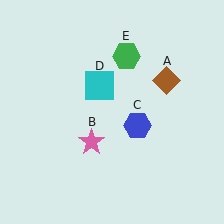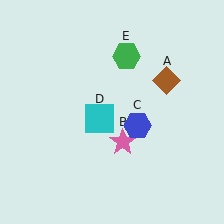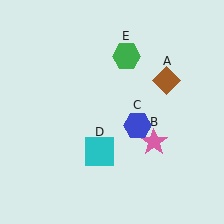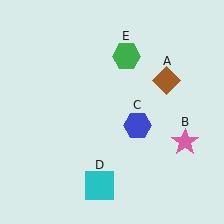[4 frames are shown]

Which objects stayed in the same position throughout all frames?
Brown diamond (object A) and blue hexagon (object C) and green hexagon (object E) remained stationary.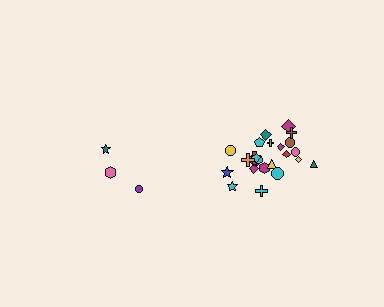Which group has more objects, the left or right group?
The right group.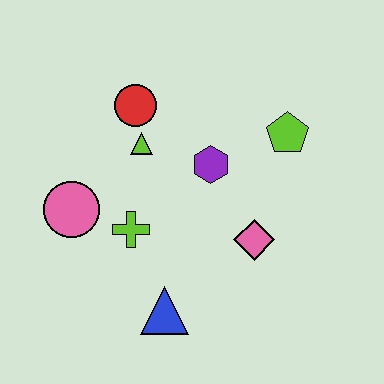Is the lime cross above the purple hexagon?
No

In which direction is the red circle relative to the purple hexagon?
The red circle is to the left of the purple hexagon.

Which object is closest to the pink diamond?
The purple hexagon is closest to the pink diamond.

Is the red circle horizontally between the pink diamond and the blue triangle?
No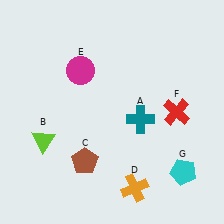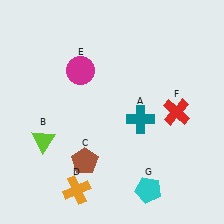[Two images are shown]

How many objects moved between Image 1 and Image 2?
2 objects moved between the two images.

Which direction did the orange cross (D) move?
The orange cross (D) moved left.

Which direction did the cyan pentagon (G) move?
The cyan pentagon (G) moved left.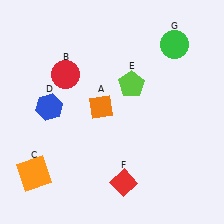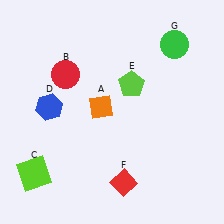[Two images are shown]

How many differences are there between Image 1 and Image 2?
There is 1 difference between the two images.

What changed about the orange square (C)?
In Image 1, C is orange. In Image 2, it changed to lime.